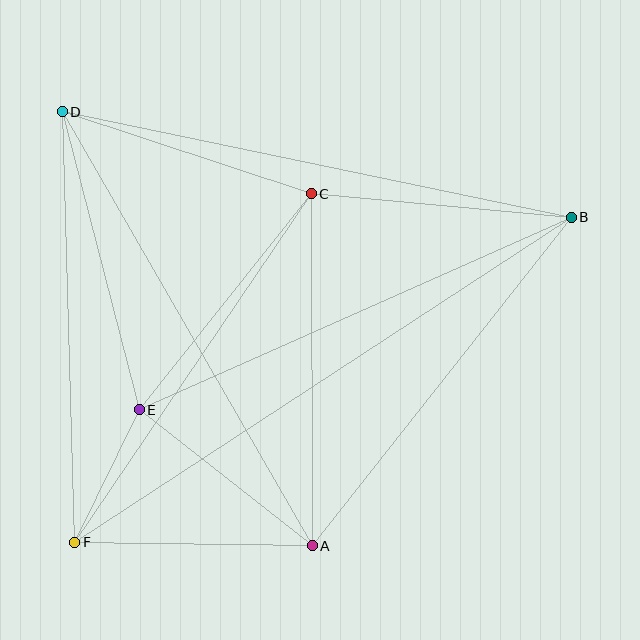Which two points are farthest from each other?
Points B and F are farthest from each other.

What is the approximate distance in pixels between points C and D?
The distance between C and D is approximately 262 pixels.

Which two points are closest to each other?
Points E and F are closest to each other.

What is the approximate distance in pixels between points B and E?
The distance between B and E is approximately 473 pixels.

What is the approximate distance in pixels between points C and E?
The distance between C and E is approximately 276 pixels.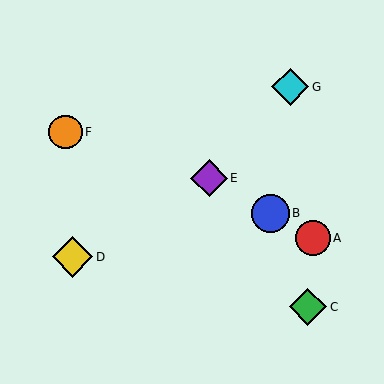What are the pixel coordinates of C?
Object C is at (308, 307).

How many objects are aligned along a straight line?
3 objects (A, B, E) are aligned along a straight line.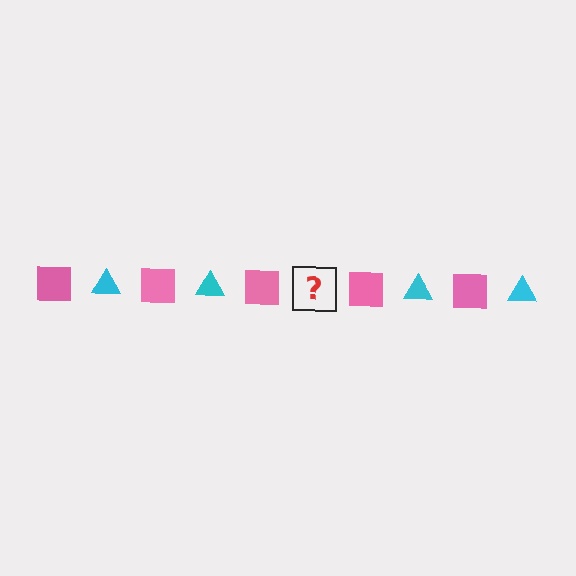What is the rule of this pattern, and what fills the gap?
The rule is that the pattern alternates between pink square and cyan triangle. The gap should be filled with a cyan triangle.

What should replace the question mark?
The question mark should be replaced with a cyan triangle.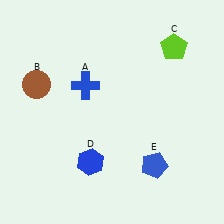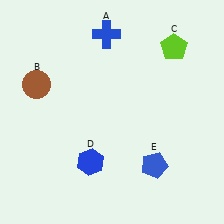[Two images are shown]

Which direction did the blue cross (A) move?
The blue cross (A) moved up.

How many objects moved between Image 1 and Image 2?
1 object moved between the two images.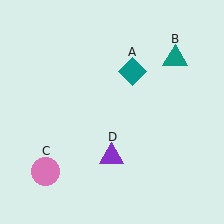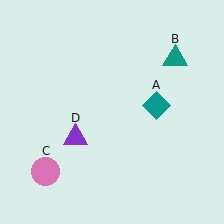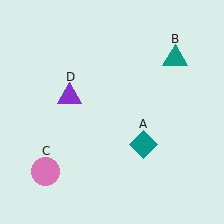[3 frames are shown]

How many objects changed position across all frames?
2 objects changed position: teal diamond (object A), purple triangle (object D).